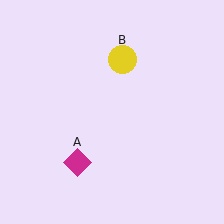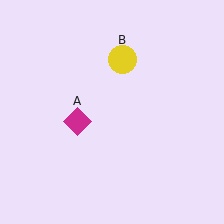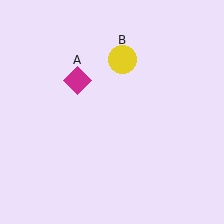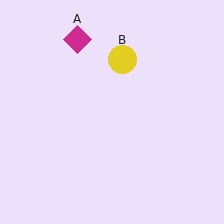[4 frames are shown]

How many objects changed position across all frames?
1 object changed position: magenta diamond (object A).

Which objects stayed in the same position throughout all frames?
Yellow circle (object B) remained stationary.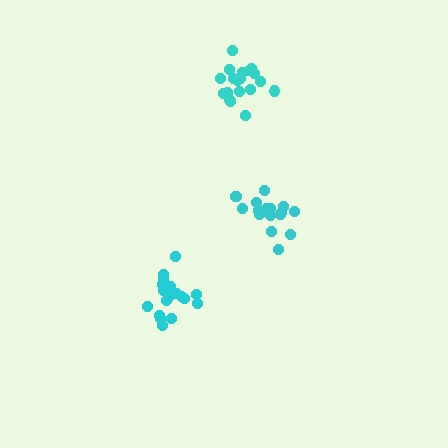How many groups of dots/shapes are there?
There are 3 groups.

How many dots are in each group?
Group 1: 19 dots, Group 2: 17 dots, Group 3: 19 dots (55 total).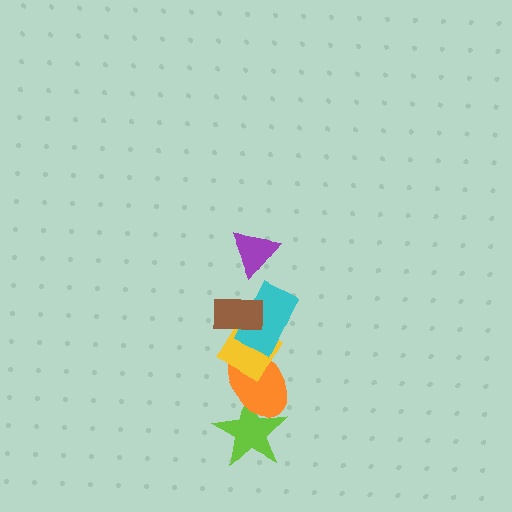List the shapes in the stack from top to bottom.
From top to bottom: the purple triangle, the brown rectangle, the cyan rectangle, the yellow diamond, the orange ellipse, the lime star.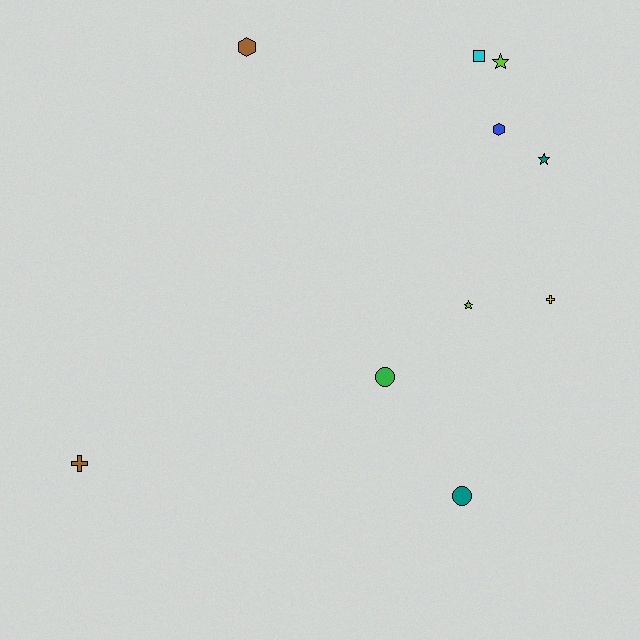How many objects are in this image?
There are 10 objects.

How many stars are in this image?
There are 3 stars.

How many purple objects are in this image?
There are no purple objects.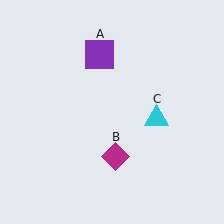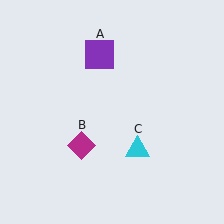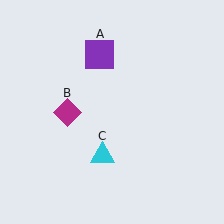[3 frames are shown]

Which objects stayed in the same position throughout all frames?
Purple square (object A) remained stationary.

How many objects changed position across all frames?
2 objects changed position: magenta diamond (object B), cyan triangle (object C).